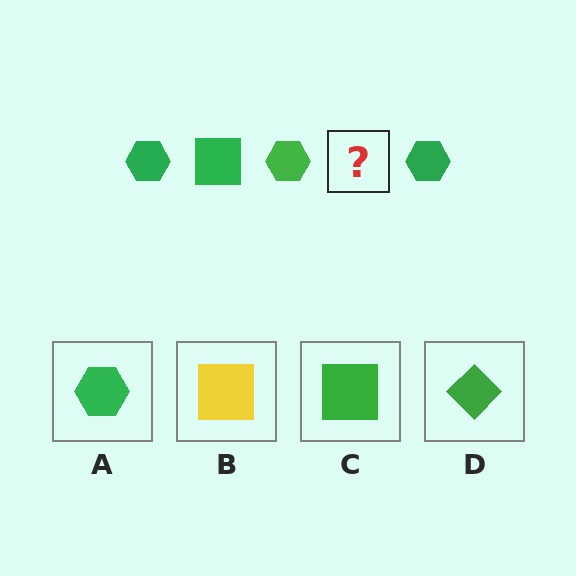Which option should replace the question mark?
Option C.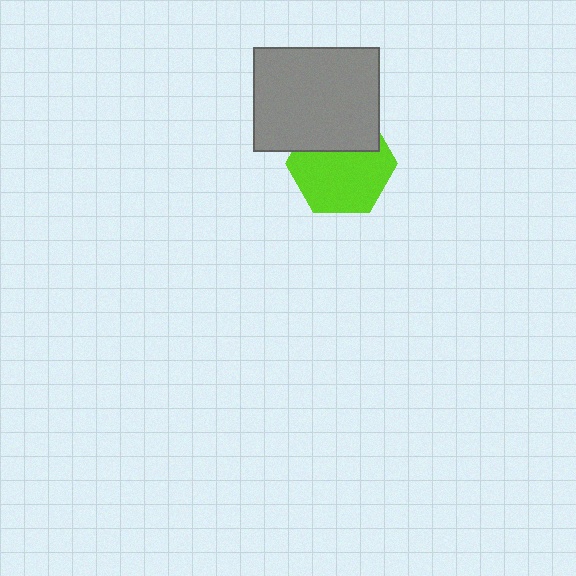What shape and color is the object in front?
The object in front is a gray rectangle.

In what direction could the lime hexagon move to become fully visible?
The lime hexagon could move down. That would shift it out from behind the gray rectangle entirely.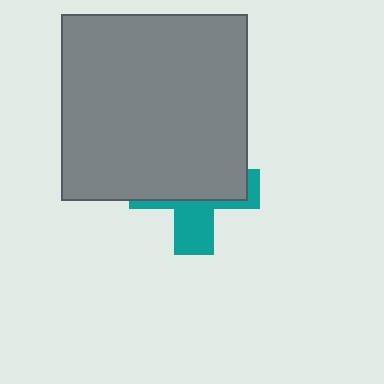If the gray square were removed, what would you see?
You would see the complete teal cross.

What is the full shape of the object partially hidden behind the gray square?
The partially hidden object is a teal cross.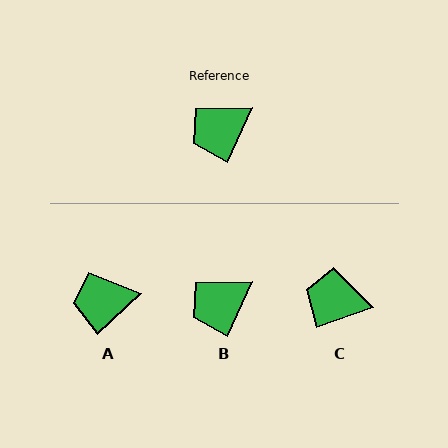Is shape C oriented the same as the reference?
No, it is off by about 46 degrees.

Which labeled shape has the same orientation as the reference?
B.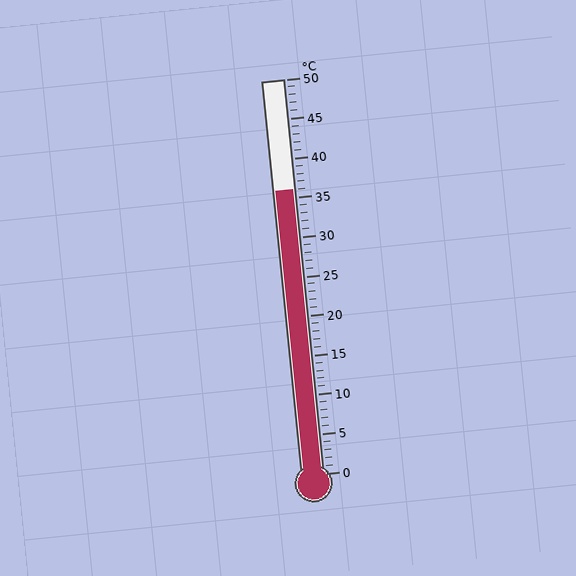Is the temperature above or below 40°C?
The temperature is below 40°C.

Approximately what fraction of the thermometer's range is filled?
The thermometer is filled to approximately 70% of its range.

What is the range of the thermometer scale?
The thermometer scale ranges from 0°C to 50°C.